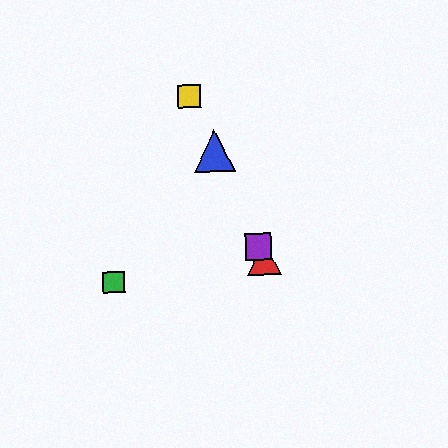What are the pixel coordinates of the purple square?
The purple square is at (258, 247).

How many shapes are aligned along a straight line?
4 shapes (the red triangle, the blue triangle, the yellow square, the purple square) are aligned along a straight line.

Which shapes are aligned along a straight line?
The red triangle, the blue triangle, the yellow square, the purple square are aligned along a straight line.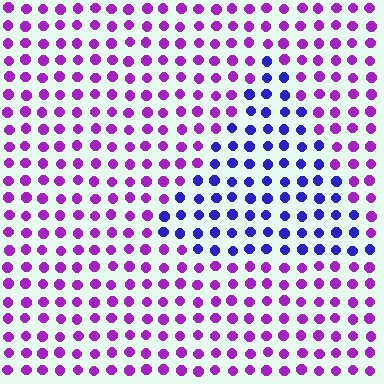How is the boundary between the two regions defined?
The boundary is defined purely by a slight shift in hue (about 48 degrees). Spacing, size, and orientation are identical on both sides.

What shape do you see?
I see a triangle.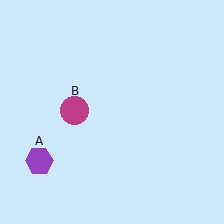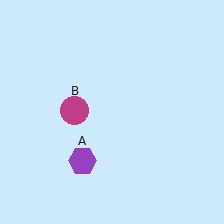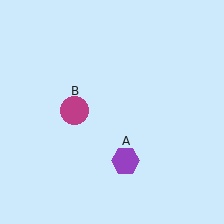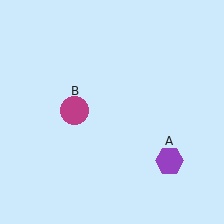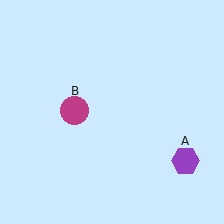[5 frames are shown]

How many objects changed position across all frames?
1 object changed position: purple hexagon (object A).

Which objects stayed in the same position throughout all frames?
Magenta circle (object B) remained stationary.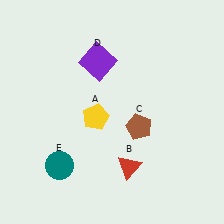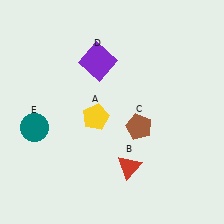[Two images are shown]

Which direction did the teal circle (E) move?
The teal circle (E) moved up.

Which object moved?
The teal circle (E) moved up.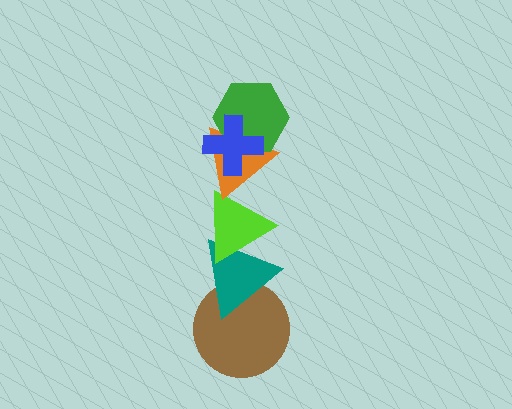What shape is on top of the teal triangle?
The lime triangle is on top of the teal triangle.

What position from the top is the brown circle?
The brown circle is 6th from the top.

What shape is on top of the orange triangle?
The green hexagon is on top of the orange triangle.